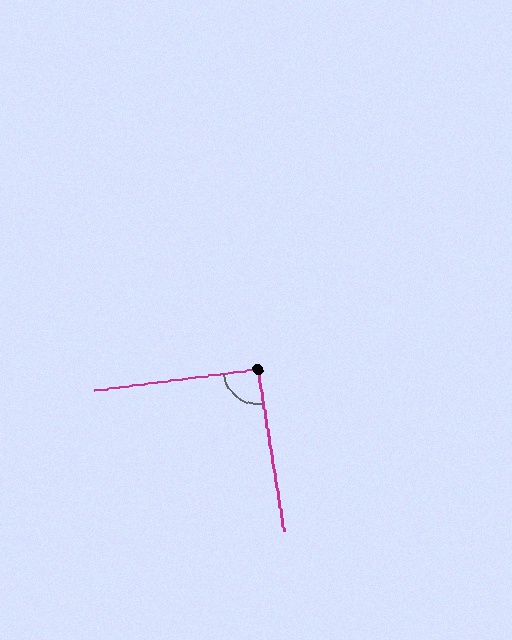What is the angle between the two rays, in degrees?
Approximately 92 degrees.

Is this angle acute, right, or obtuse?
It is approximately a right angle.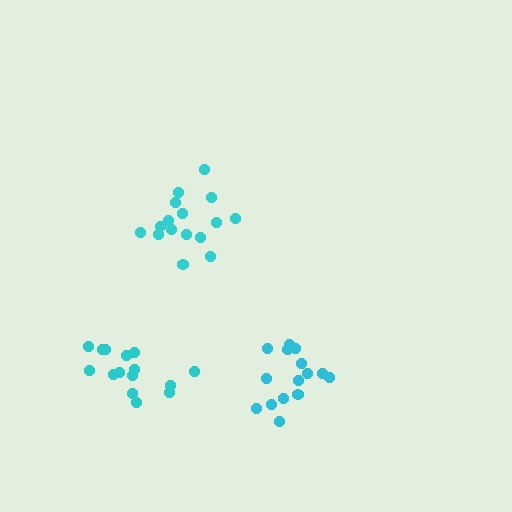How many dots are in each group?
Group 1: 16 dots, Group 2: 15 dots, Group 3: 15 dots (46 total).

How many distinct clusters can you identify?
There are 3 distinct clusters.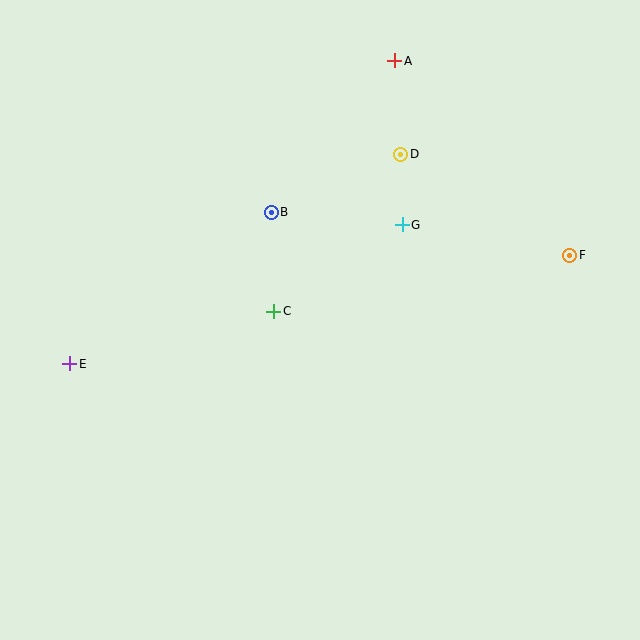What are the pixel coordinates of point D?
Point D is at (401, 155).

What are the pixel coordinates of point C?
Point C is at (274, 311).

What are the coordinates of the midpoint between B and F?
The midpoint between B and F is at (421, 233).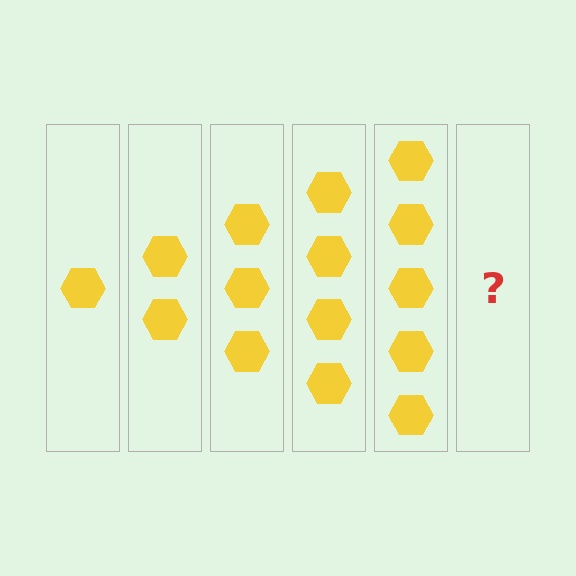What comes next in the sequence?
The next element should be 6 hexagons.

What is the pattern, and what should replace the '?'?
The pattern is that each step adds one more hexagon. The '?' should be 6 hexagons.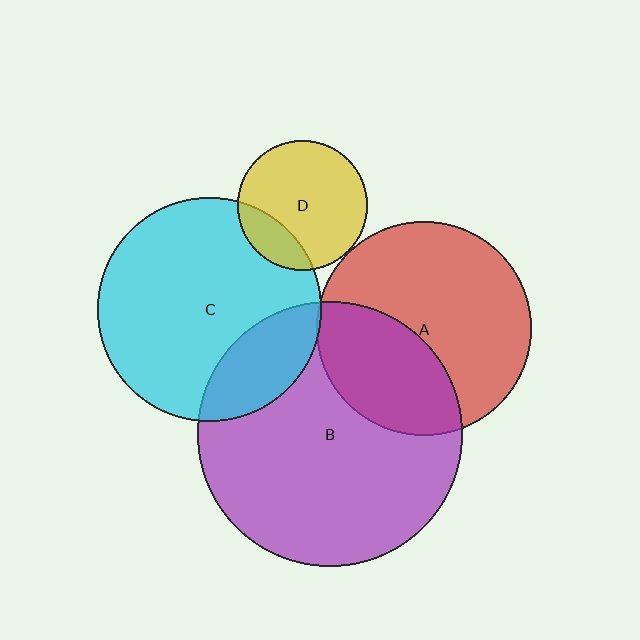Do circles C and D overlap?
Yes.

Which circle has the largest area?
Circle B (purple).